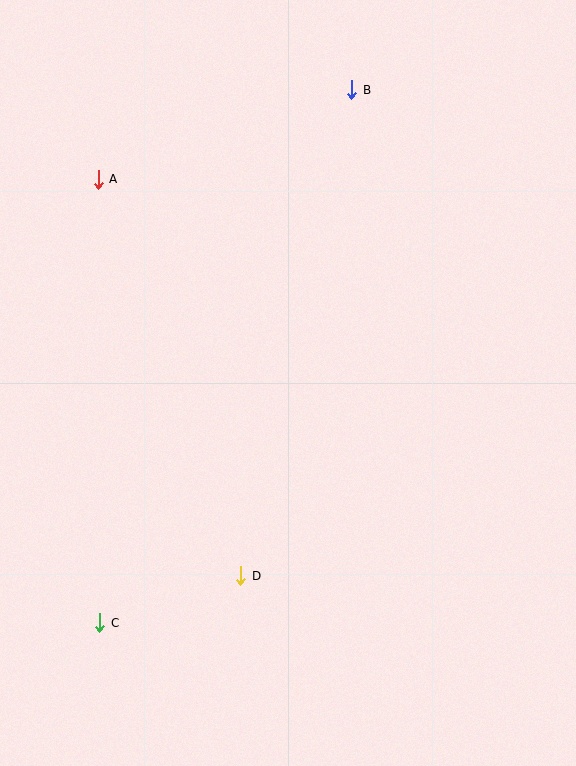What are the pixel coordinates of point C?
Point C is at (100, 623).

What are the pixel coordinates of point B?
Point B is at (352, 90).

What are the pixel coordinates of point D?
Point D is at (241, 576).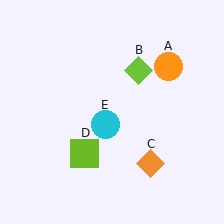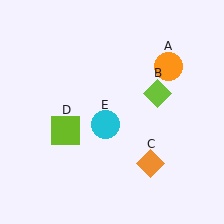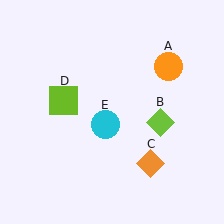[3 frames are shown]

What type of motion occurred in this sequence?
The lime diamond (object B), lime square (object D) rotated clockwise around the center of the scene.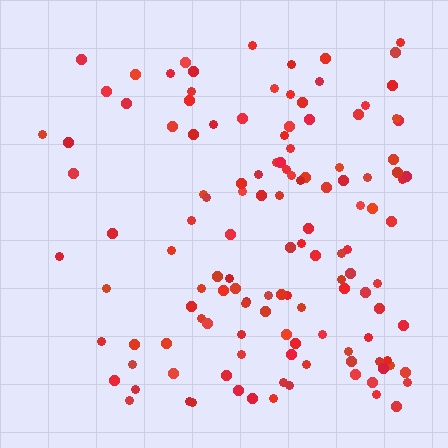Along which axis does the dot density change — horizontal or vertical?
Horizontal.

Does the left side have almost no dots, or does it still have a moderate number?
Still a moderate number, just noticeably fewer than the right.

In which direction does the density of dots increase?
From left to right, with the right side densest.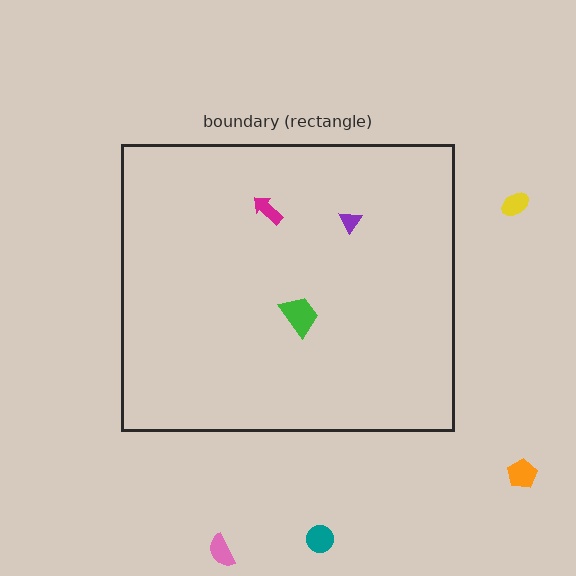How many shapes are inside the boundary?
3 inside, 4 outside.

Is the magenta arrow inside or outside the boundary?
Inside.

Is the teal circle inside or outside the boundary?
Outside.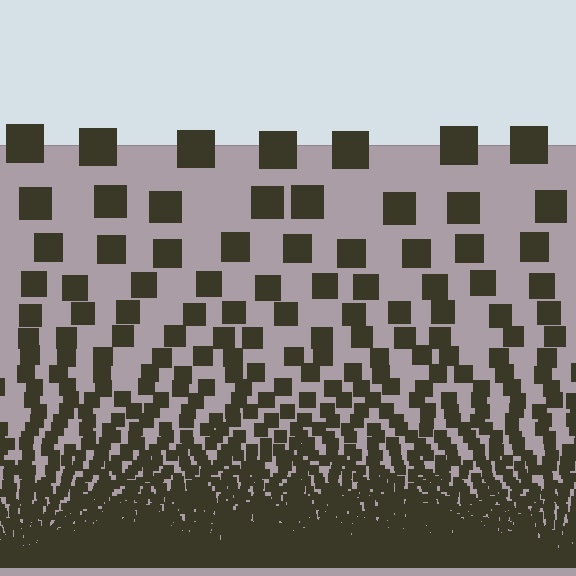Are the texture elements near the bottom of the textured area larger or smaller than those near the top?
Smaller. The gradient is inverted — elements near the bottom are smaller and denser.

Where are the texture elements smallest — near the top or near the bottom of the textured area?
Near the bottom.